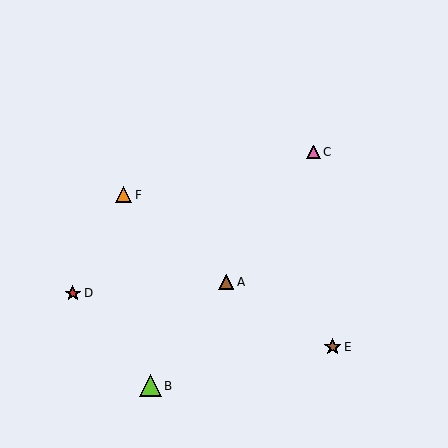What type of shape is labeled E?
Shape E is a brown star.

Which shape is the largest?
The lime triangle (labeled B) is the largest.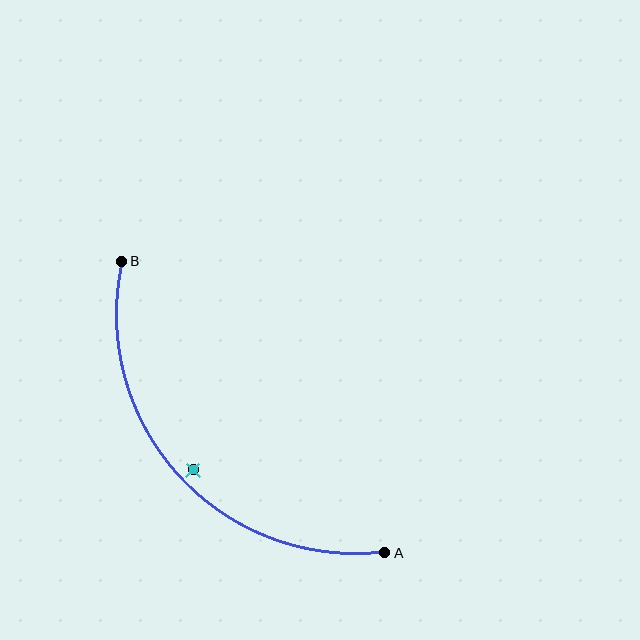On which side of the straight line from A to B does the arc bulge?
The arc bulges below and to the left of the straight line connecting A and B.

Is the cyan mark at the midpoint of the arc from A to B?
No — the cyan mark does not lie on the arc at all. It sits slightly inside the curve.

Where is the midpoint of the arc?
The arc midpoint is the point on the curve farthest from the straight line joining A and B. It sits below and to the left of that line.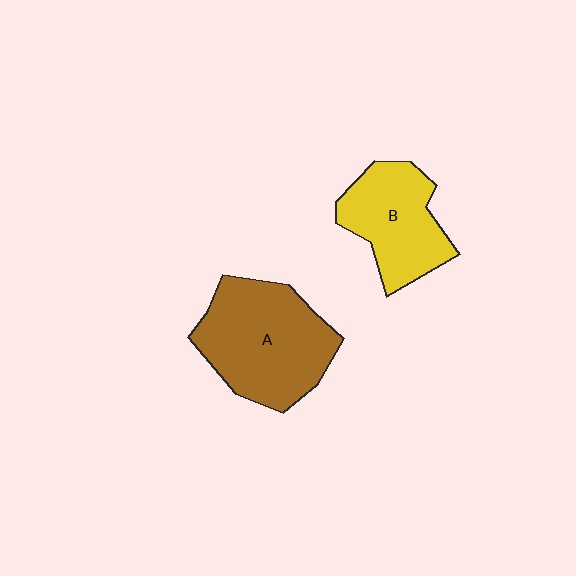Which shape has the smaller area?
Shape B (yellow).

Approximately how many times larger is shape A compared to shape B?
Approximately 1.4 times.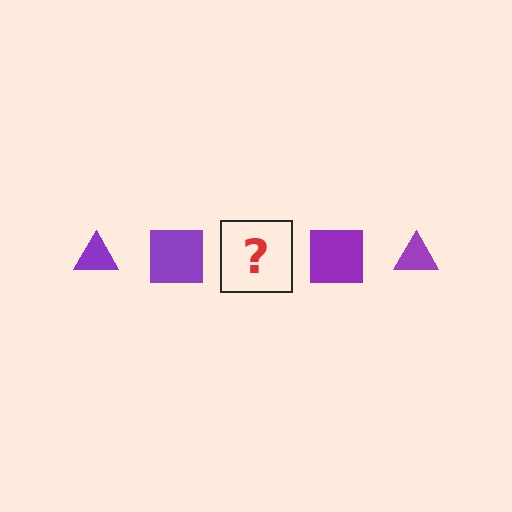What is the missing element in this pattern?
The missing element is a purple triangle.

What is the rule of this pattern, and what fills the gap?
The rule is that the pattern cycles through triangle, square shapes in purple. The gap should be filled with a purple triangle.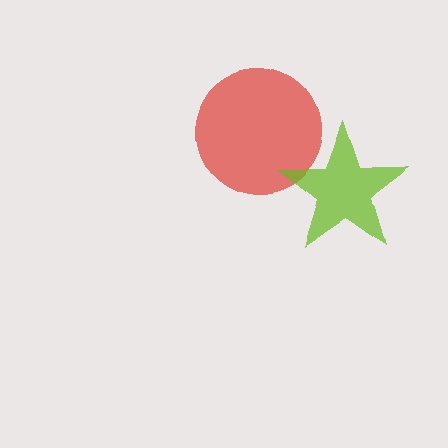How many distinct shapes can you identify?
There are 2 distinct shapes: a red circle, a lime star.